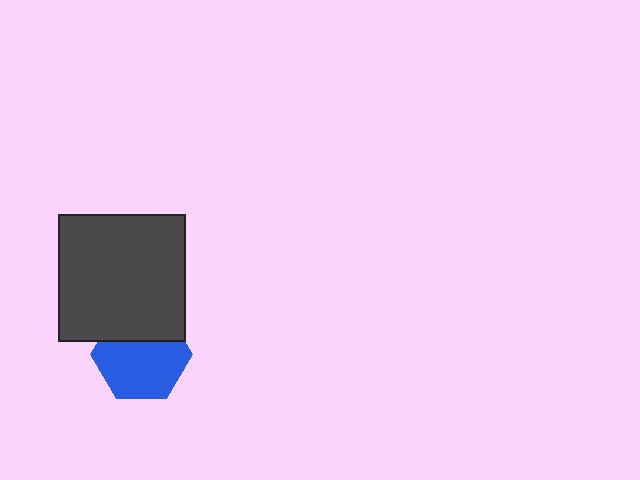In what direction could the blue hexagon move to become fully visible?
The blue hexagon could move down. That would shift it out from behind the dark gray square entirely.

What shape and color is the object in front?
The object in front is a dark gray square.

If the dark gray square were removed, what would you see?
You would see the complete blue hexagon.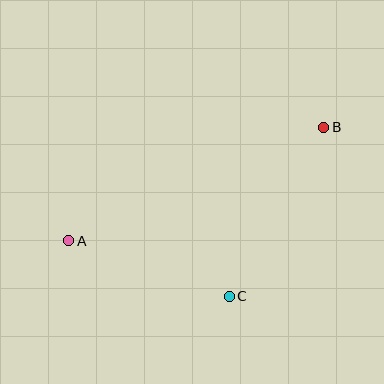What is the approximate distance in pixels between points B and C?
The distance between B and C is approximately 194 pixels.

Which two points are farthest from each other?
Points A and B are farthest from each other.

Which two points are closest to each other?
Points A and C are closest to each other.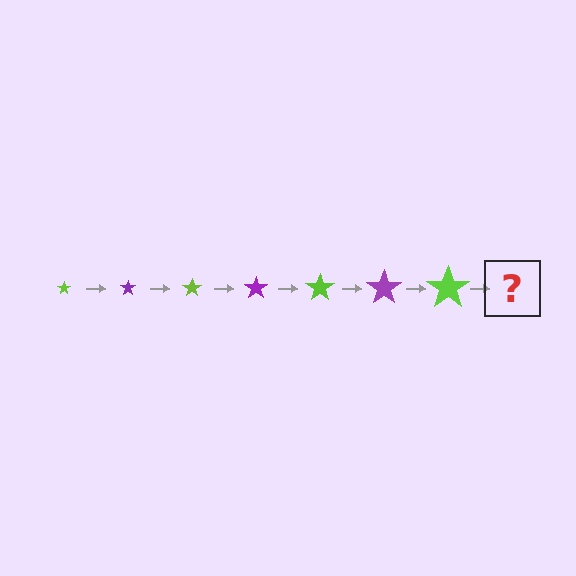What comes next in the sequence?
The next element should be a purple star, larger than the previous one.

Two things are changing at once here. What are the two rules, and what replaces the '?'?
The two rules are that the star grows larger each step and the color cycles through lime and purple. The '?' should be a purple star, larger than the previous one.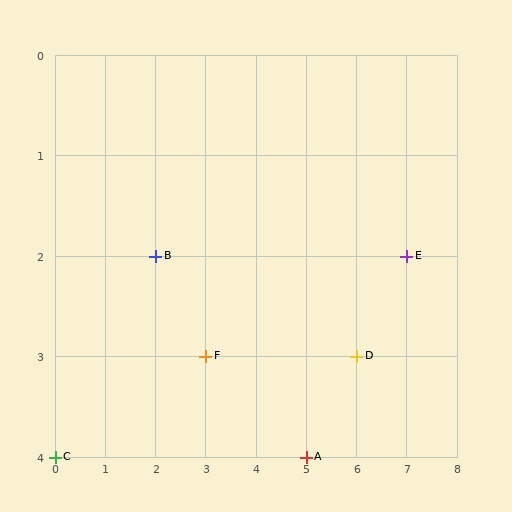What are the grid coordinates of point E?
Point E is at grid coordinates (7, 2).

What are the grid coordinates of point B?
Point B is at grid coordinates (2, 2).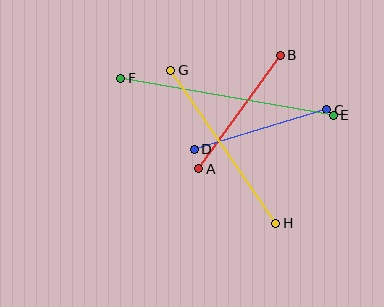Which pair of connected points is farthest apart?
Points E and F are farthest apart.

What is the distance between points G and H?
The distance is approximately 186 pixels.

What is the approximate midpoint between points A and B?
The midpoint is at approximately (239, 112) pixels.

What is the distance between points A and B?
The distance is approximately 140 pixels.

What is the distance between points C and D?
The distance is approximately 138 pixels.